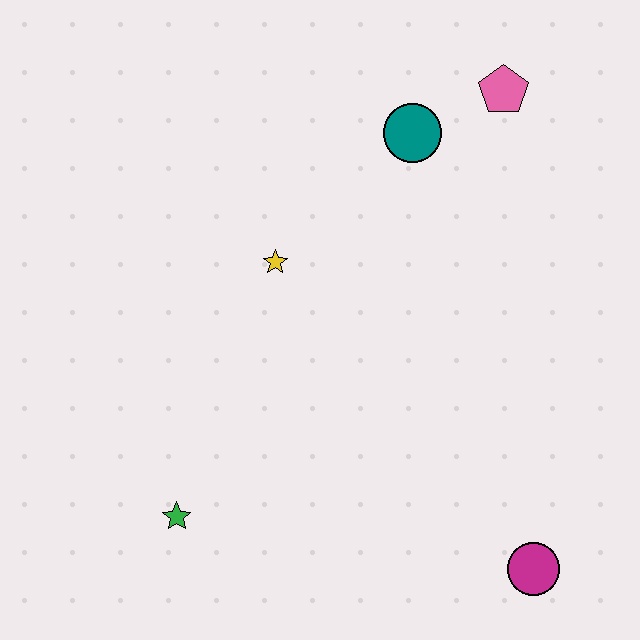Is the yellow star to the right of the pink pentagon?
No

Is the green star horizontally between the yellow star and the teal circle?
No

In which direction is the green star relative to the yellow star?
The green star is below the yellow star.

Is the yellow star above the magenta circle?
Yes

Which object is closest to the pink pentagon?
The teal circle is closest to the pink pentagon.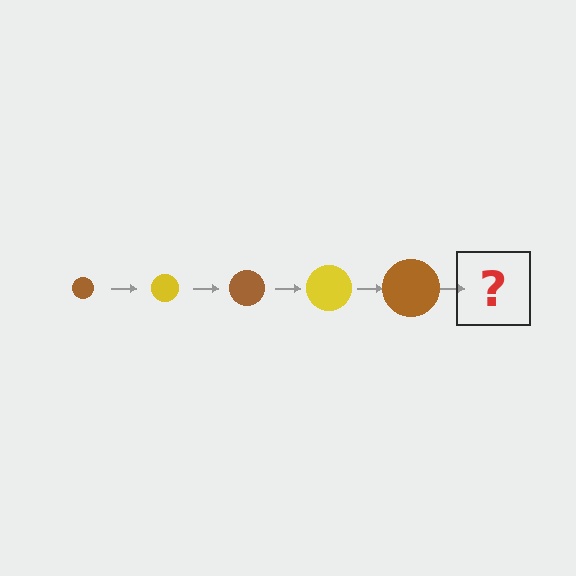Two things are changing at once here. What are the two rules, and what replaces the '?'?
The two rules are that the circle grows larger each step and the color cycles through brown and yellow. The '?' should be a yellow circle, larger than the previous one.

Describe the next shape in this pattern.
It should be a yellow circle, larger than the previous one.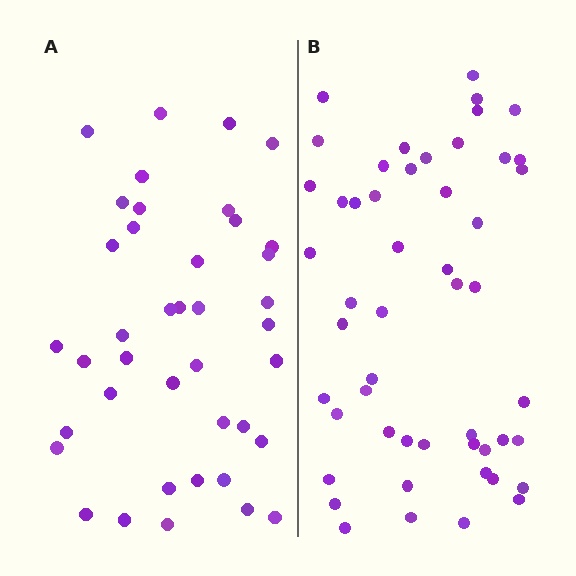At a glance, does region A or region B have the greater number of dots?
Region B (the right region) has more dots.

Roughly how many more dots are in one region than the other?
Region B has roughly 12 or so more dots than region A.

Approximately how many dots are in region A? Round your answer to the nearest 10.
About 40 dots.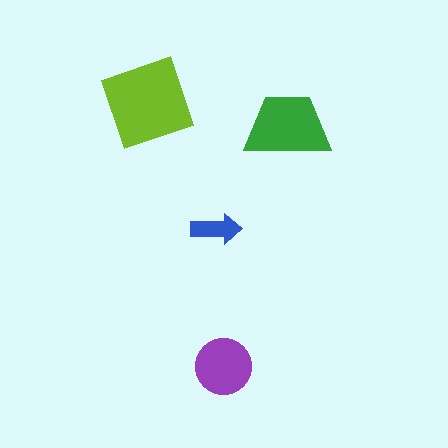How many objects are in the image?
There are 4 objects in the image.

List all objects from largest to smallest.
The lime diamond, the green trapezoid, the purple circle, the blue arrow.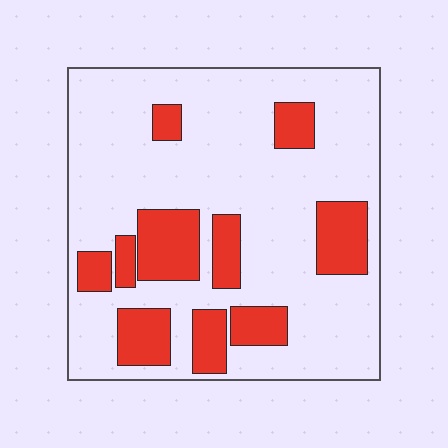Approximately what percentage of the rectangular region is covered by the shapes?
Approximately 25%.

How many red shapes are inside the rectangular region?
10.